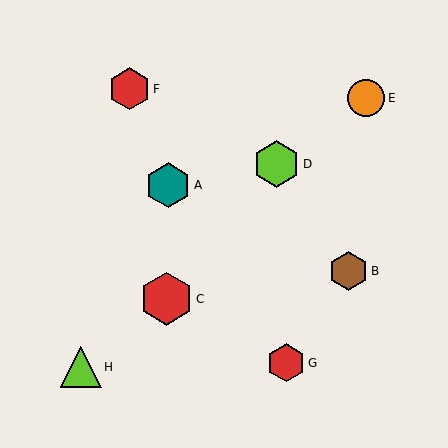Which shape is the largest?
The red hexagon (labeled C) is the largest.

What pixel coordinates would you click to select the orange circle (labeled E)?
Click at (366, 98) to select the orange circle E.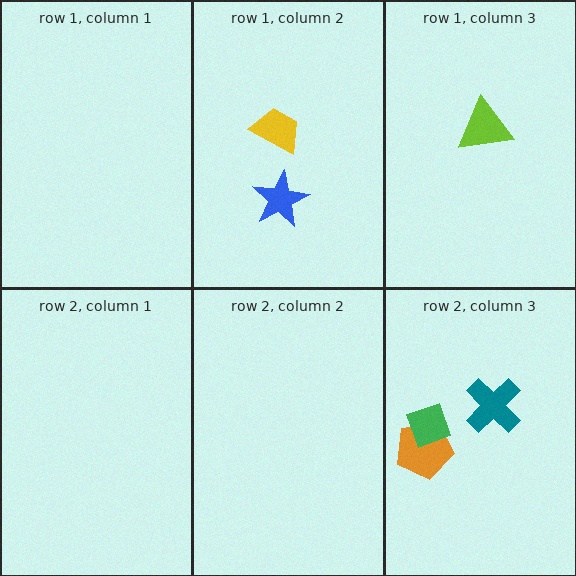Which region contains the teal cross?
The row 2, column 3 region.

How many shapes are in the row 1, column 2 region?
2.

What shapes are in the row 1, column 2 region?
The yellow trapezoid, the blue star.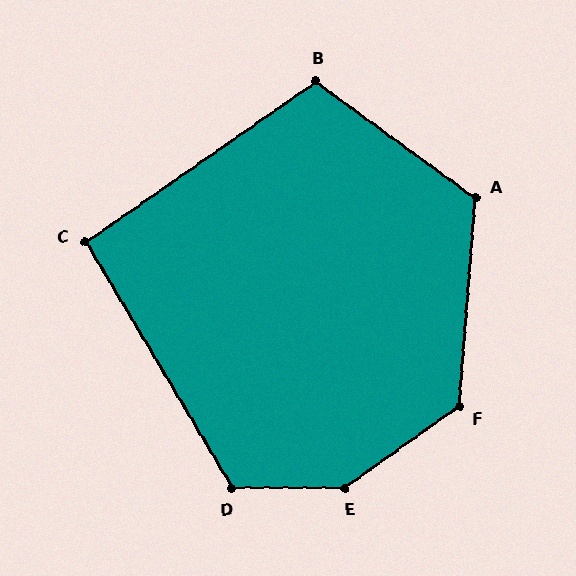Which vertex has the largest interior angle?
E, at approximately 145 degrees.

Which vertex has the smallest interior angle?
C, at approximately 94 degrees.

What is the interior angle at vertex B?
Approximately 109 degrees (obtuse).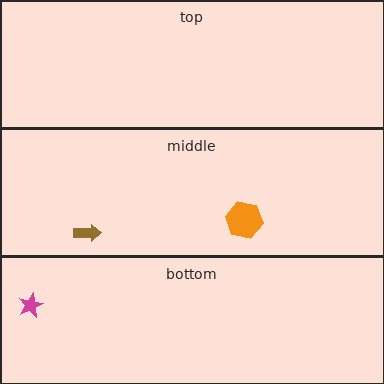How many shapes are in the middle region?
2.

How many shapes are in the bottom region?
1.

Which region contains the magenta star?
The bottom region.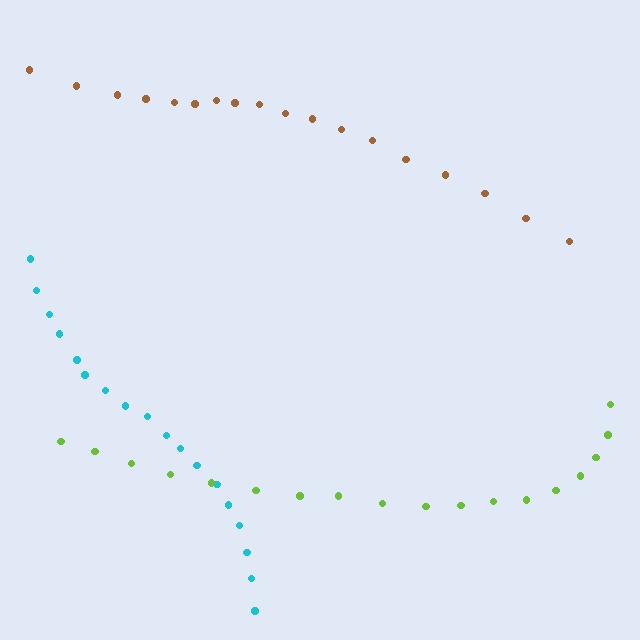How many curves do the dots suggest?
There are 3 distinct paths.